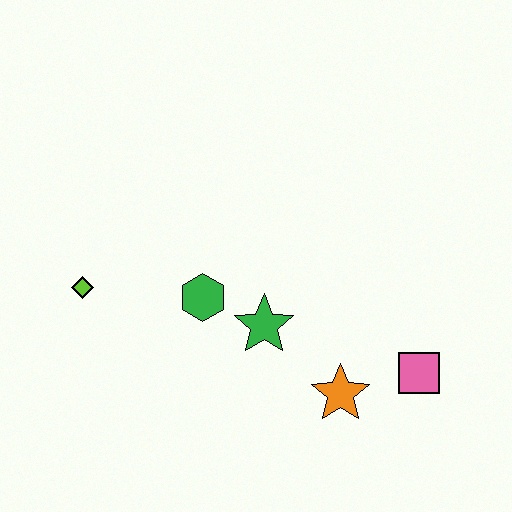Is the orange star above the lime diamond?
No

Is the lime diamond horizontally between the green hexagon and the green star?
No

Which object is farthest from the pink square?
The lime diamond is farthest from the pink square.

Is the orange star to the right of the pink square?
No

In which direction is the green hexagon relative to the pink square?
The green hexagon is to the left of the pink square.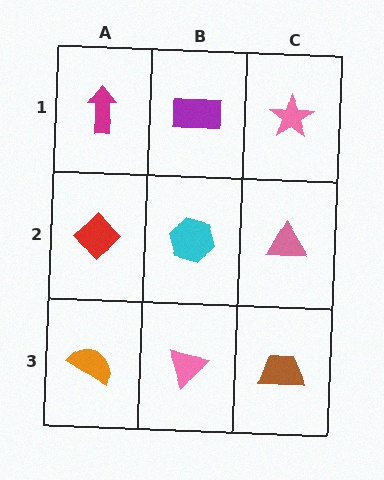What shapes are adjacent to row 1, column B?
A cyan hexagon (row 2, column B), a magenta arrow (row 1, column A), a pink star (row 1, column C).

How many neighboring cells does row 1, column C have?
2.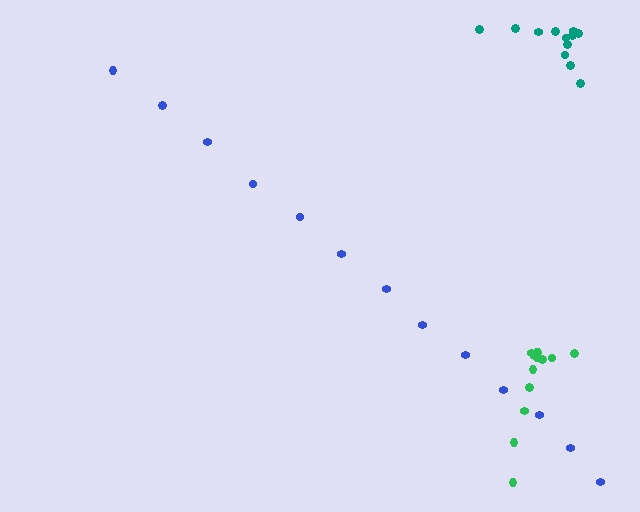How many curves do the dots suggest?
There are 3 distinct paths.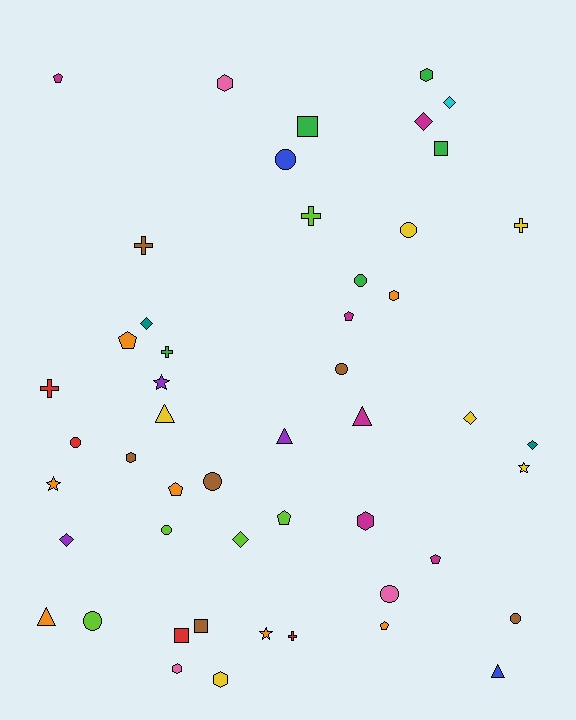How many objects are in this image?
There are 50 objects.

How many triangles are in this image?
There are 5 triangles.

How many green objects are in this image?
There are 5 green objects.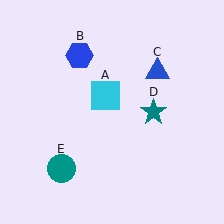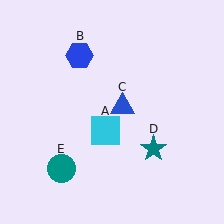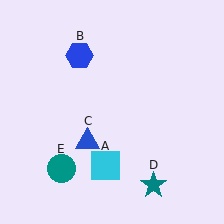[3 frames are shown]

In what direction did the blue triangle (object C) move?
The blue triangle (object C) moved down and to the left.